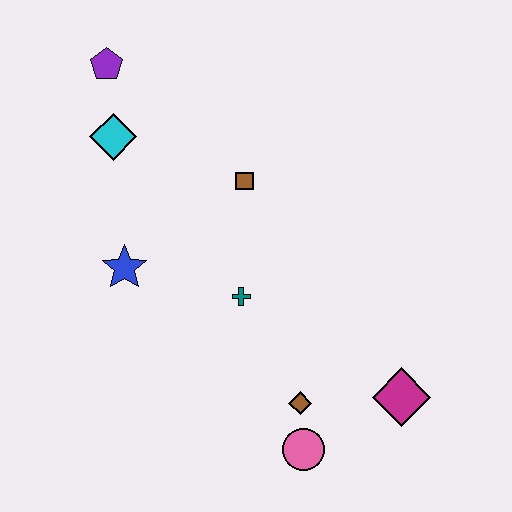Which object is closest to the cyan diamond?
The purple pentagon is closest to the cyan diamond.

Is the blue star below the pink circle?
No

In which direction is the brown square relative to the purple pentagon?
The brown square is to the right of the purple pentagon.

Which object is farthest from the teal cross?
The purple pentagon is farthest from the teal cross.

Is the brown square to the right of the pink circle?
No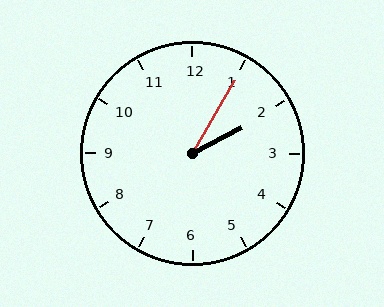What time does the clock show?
2:05.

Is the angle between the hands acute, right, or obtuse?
It is acute.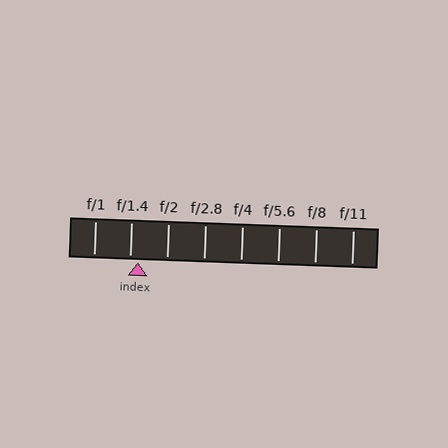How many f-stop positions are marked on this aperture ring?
There are 8 f-stop positions marked.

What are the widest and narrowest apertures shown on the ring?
The widest aperture shown is f/1 and the narrowest is f/11.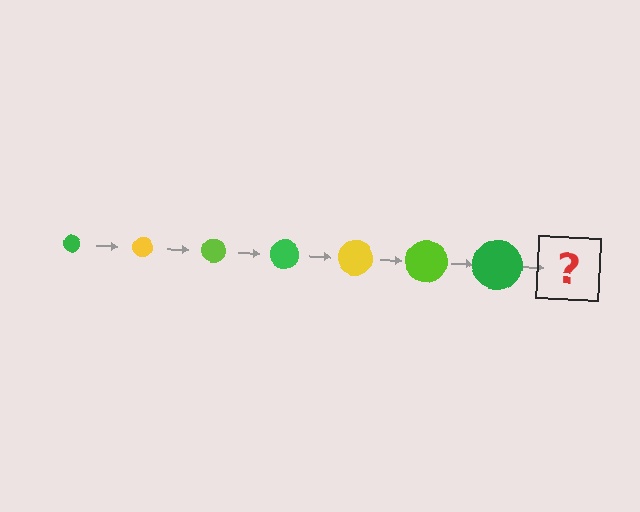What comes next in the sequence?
The next element should be a yellow circle, larger than the previous one.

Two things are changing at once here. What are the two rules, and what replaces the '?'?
The two rules are that the circle grows larger each step and the color cycles through green, yellow, and lime. The '?' should be a yellow circle, larger than the previous one.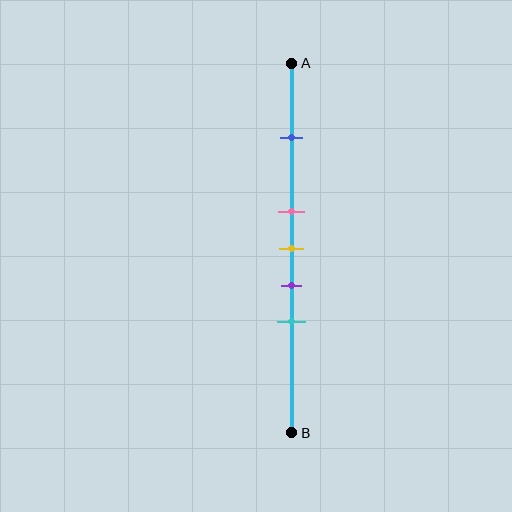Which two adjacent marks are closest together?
The pink and yellow marks are the closest adjacent pair.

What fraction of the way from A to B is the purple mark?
The purple mark is approximately 60% (0.6) of the way from A to B.